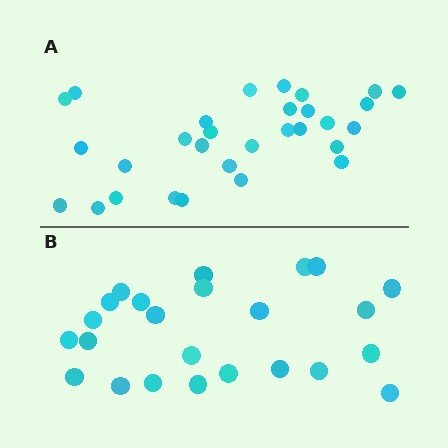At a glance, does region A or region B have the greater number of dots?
Region A (the top region) has more dots.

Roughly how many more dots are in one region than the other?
Region A has about 6 more dots than region B.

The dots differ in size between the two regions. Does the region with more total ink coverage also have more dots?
No. Region B has more total ink coverage because its dots are larger, but region A actually contains more individual dots. Total area can be misleading — the number of items is what matters here.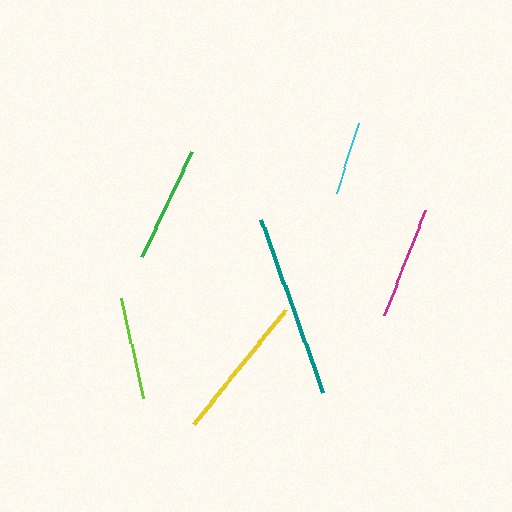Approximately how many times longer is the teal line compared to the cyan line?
The teal line is approximately 2.5 times the length of the cyan line.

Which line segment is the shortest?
The cyan line is the shortest at approximately 72 pixels.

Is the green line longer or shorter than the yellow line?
The yellow line is longer than the green line.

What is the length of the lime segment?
The lime segment is approximately 102 pixels long.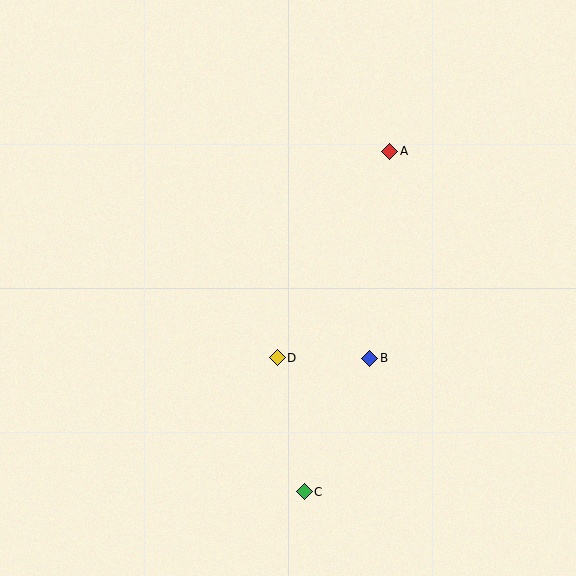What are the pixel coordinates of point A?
Point A is at (390, 151).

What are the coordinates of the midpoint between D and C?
The midpoint between D and C is at (291, 425).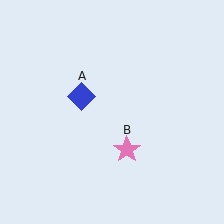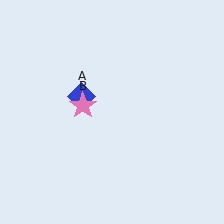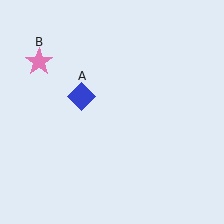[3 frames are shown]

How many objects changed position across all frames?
1 object changed position: pink star (object B).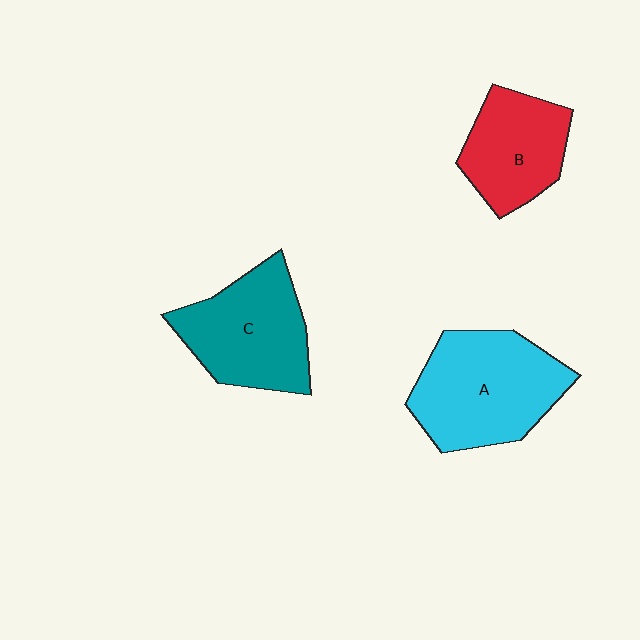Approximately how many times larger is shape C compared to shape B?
Approximately 1.3 times.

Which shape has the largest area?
Shape A (cyan).